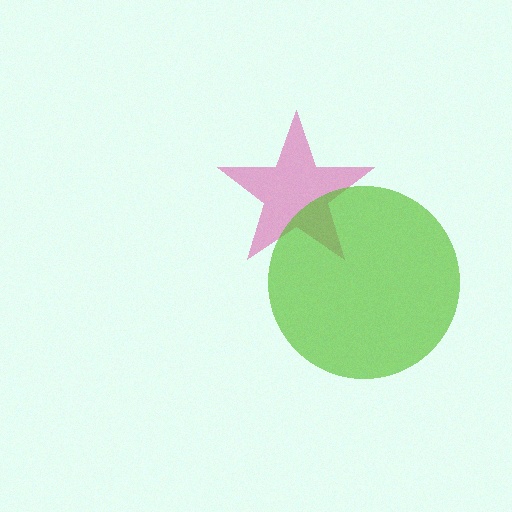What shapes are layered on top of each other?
The layered shapes are: a pink star, a lime circle.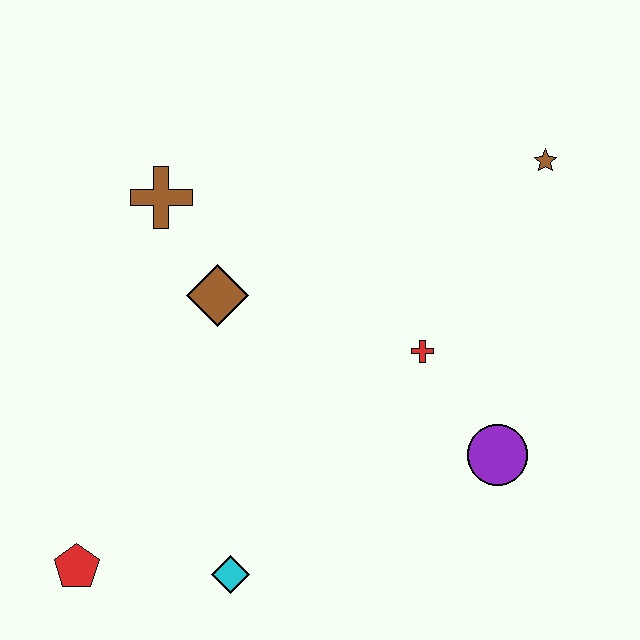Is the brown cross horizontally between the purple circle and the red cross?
No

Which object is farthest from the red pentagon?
The brown star is farthest from the red pentagon.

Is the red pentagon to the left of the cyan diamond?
Yes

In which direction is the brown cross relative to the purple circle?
The brown cross is to the left of the purple circle.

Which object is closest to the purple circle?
The red cross is closest to the purple circle.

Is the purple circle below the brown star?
Yes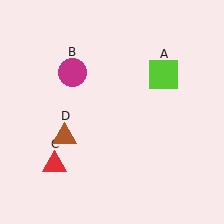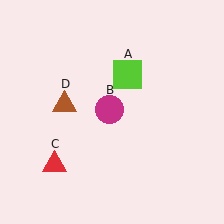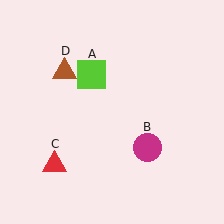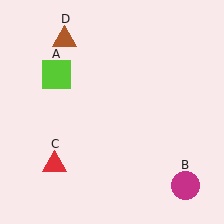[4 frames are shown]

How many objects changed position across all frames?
3 objects changed position: lime square (object A), magenta circle (object B), brown triangle (object D).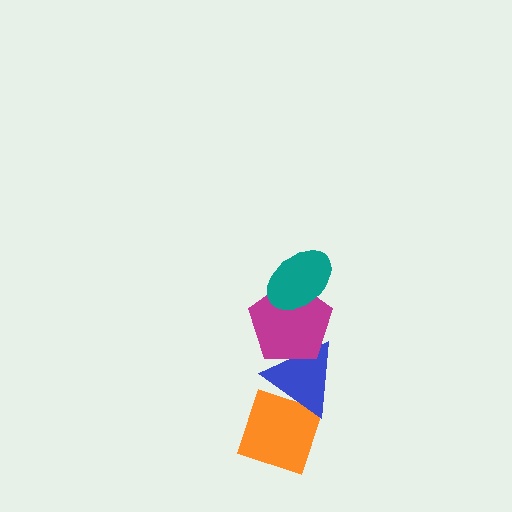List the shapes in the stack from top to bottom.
From top to bottom: the teal ellipse, the magenta pentagon, the blue triangle, the orange diamond.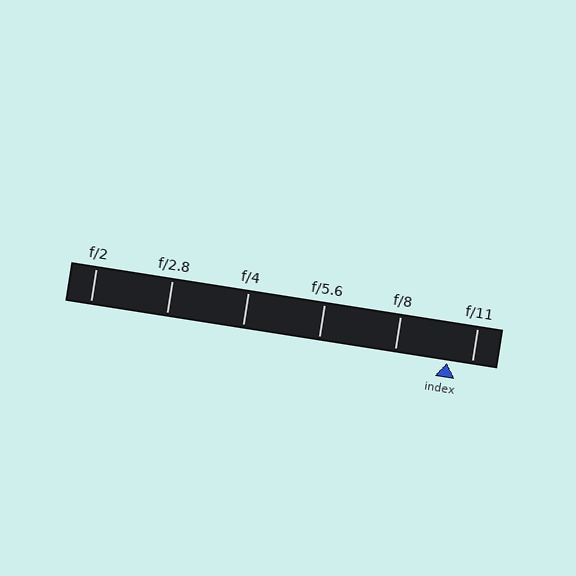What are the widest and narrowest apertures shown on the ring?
The widest aperture shown is f/2 and the narrowest is f/11.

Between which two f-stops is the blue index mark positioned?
The index mark is between f/8 and f/11.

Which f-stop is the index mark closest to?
The index mark is closest to f/11.